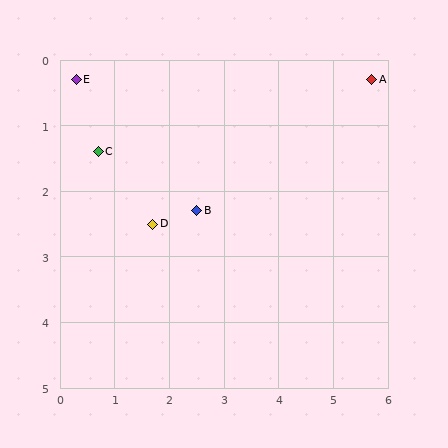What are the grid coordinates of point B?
Point B is at approximately (2.5, 2.3).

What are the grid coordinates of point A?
Point A is at approximately (5.7, 0.3).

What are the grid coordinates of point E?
Point E is at approximately (0.3, 0.3).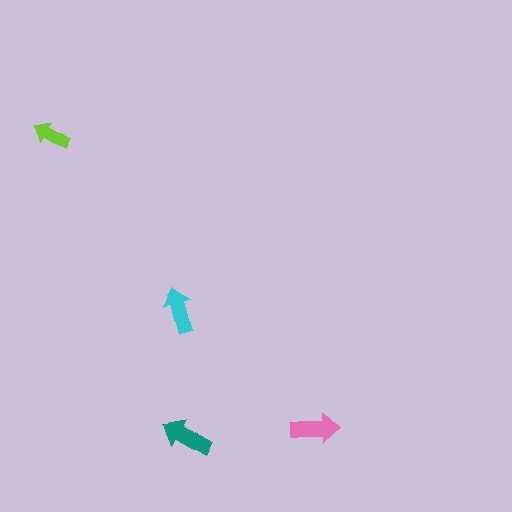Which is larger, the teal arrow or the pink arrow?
The teal one.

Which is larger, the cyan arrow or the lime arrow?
The cyan one.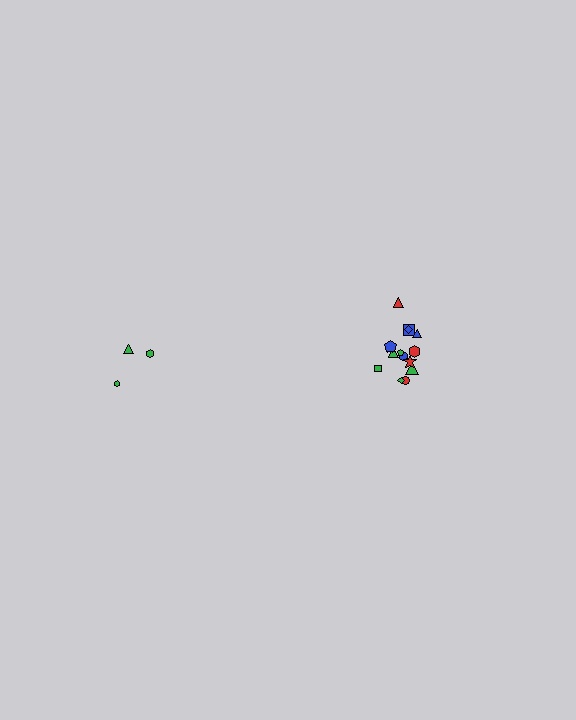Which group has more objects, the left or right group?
The right group.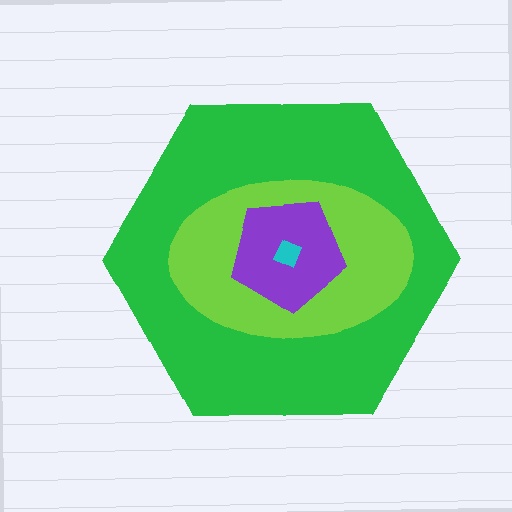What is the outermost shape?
The green hexagon.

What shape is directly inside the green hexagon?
The lime ellipse.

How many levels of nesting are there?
4.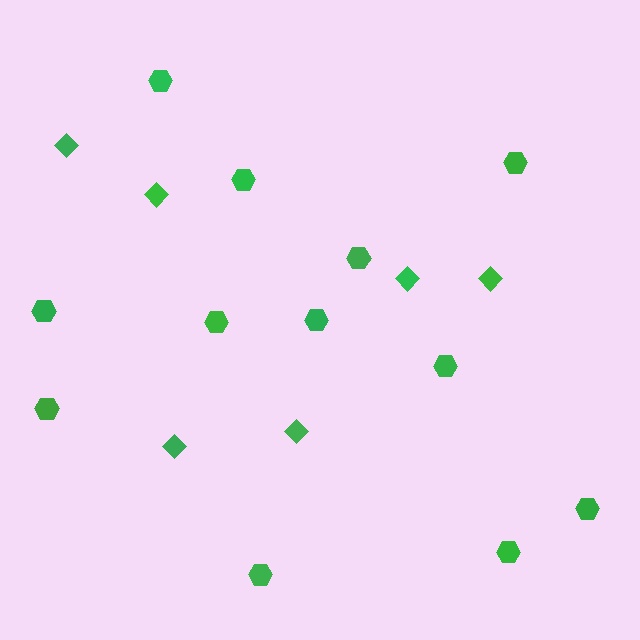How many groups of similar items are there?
There are 2 groups: one group of diamonds (6) and one group of hexagons (12).